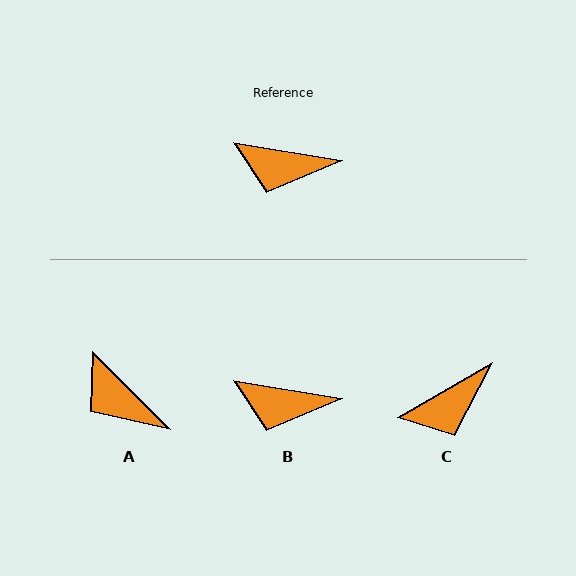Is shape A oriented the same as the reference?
No, it is off by about 35 degrees.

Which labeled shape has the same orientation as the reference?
B.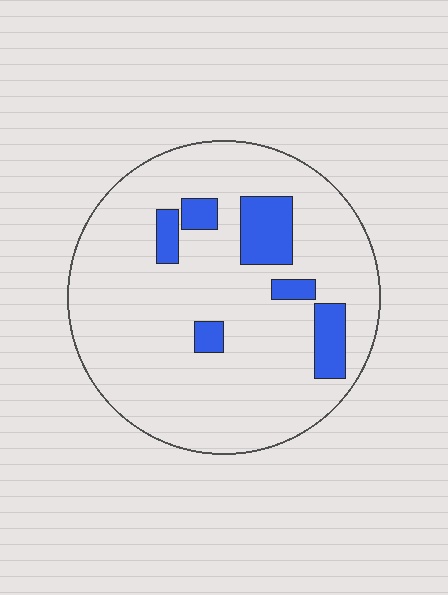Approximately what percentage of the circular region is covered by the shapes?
Approximately 15%.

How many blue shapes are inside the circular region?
6.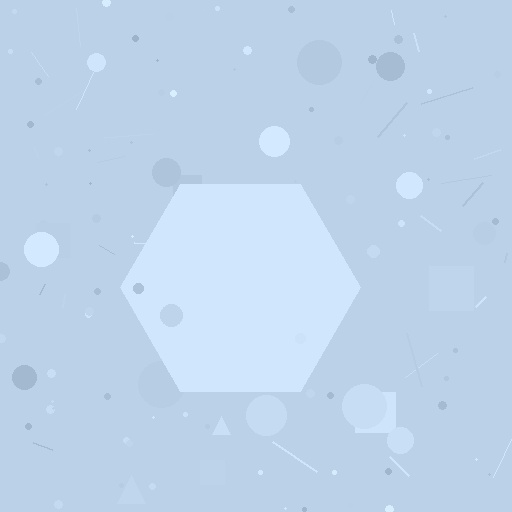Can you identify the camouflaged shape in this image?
The camouflaged shape is a hexagon.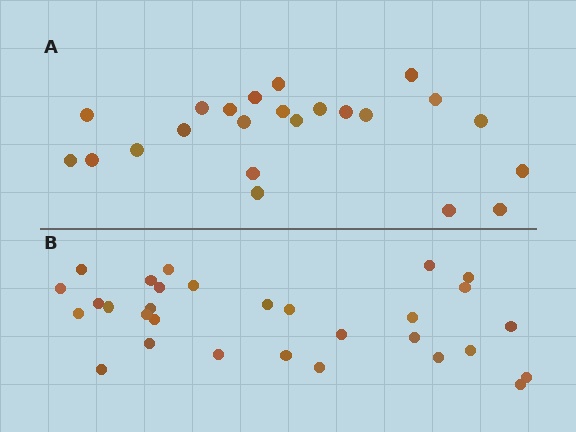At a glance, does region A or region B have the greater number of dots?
Region B (the bottom region) has more dots.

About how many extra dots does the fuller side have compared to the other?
Region B has roughly 8 or so more dots than region A.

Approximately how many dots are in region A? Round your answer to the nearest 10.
About 20 dots. (The exact count is 23, which rounds to 20.)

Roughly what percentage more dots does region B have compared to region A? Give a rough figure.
About 30% more.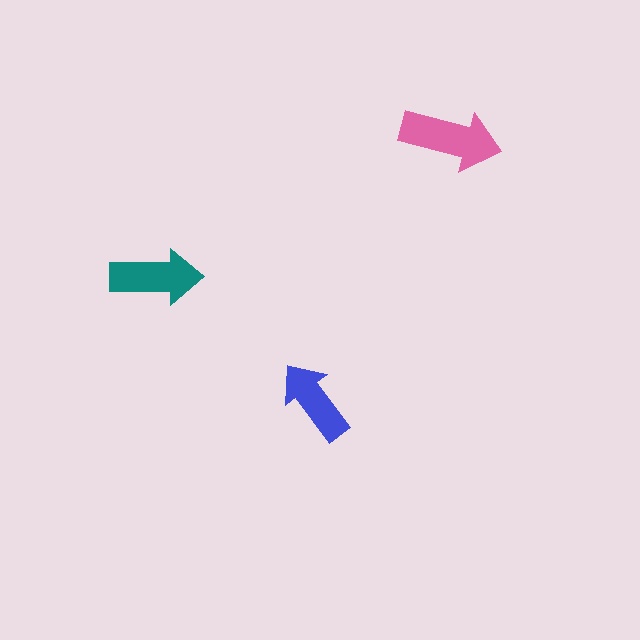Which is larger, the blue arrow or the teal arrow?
The teal one.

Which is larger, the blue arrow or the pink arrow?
The pink one.